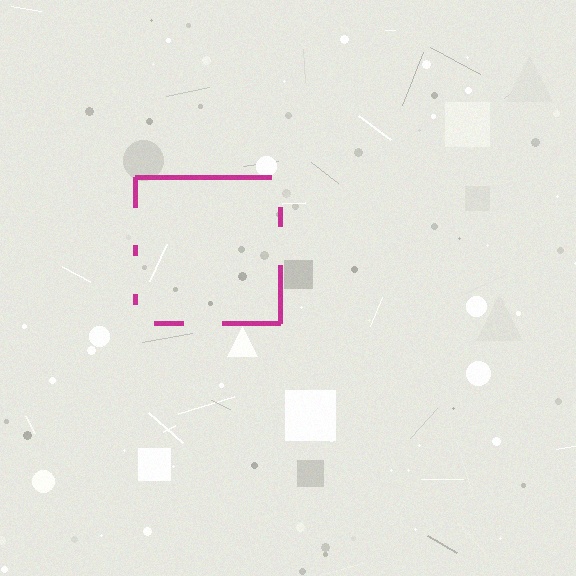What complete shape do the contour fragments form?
The contour fragments form a square.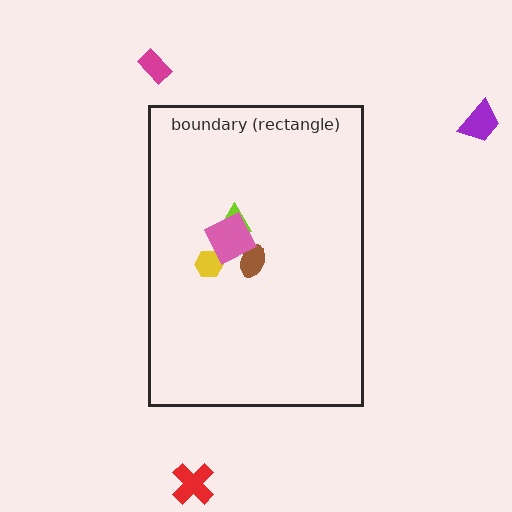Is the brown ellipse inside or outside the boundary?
Inside.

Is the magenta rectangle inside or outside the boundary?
Outside.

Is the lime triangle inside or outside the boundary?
Inside.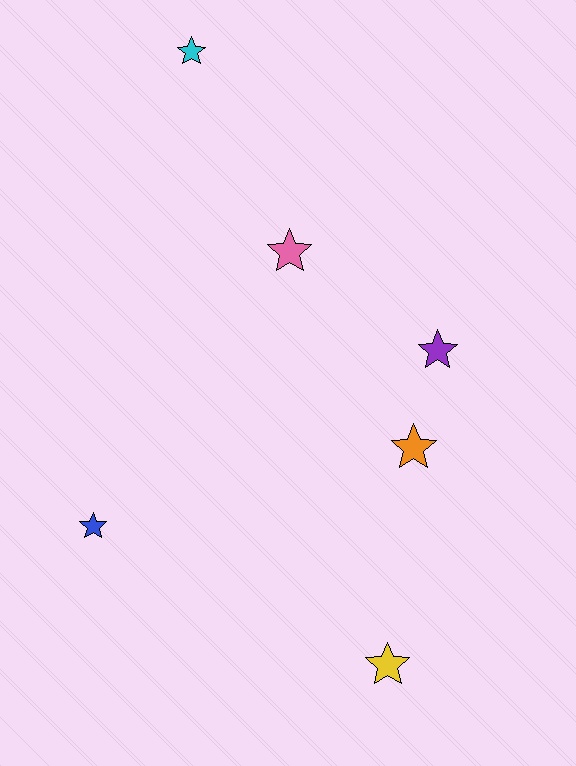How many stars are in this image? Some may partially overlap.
There are 6 stars.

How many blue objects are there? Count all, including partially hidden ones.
There is 1 blue object.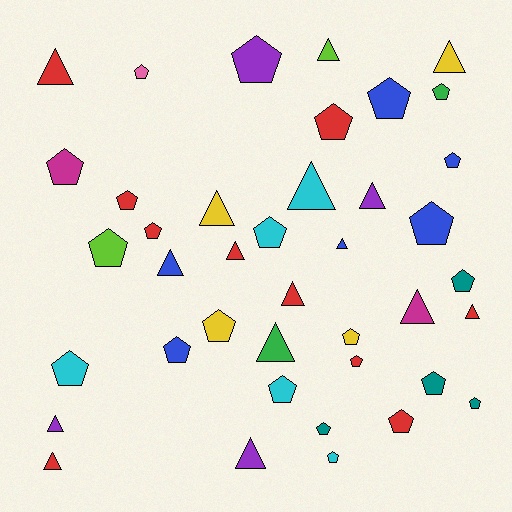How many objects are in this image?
There are 40 objects.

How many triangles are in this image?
There are 16 triangles.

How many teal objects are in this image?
There are 4 teal objects.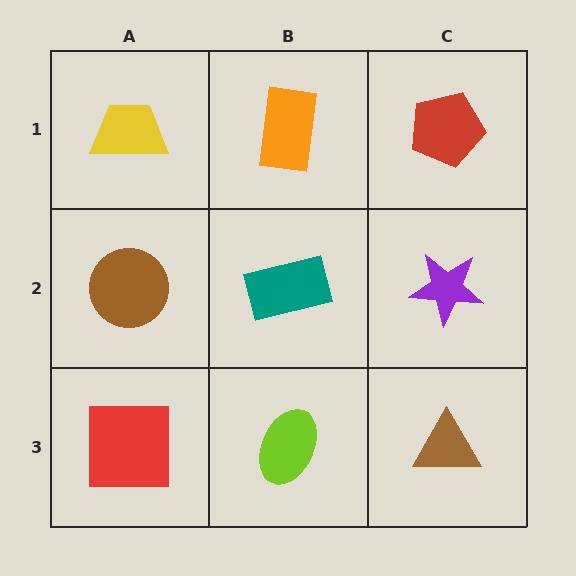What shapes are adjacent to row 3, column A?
A brown circle (row 2, column A), a lime ellipse (row 3, column B).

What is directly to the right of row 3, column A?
A lime ellipse.